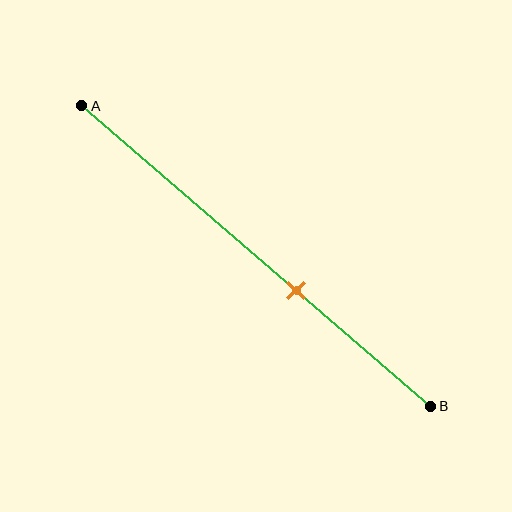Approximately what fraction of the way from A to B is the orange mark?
The orange mark is approximately 60% of the way from A to B.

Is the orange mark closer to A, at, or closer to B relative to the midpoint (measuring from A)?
The orange mark is closer to point B than the midpoint of segment AB.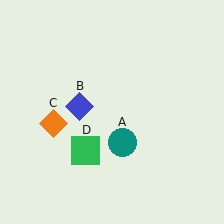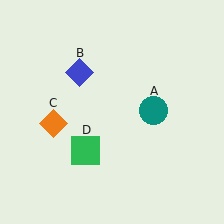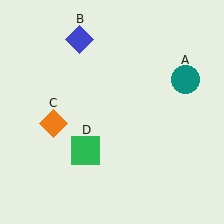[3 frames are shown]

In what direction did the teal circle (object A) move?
The teal circle (object A) moved up and to the right.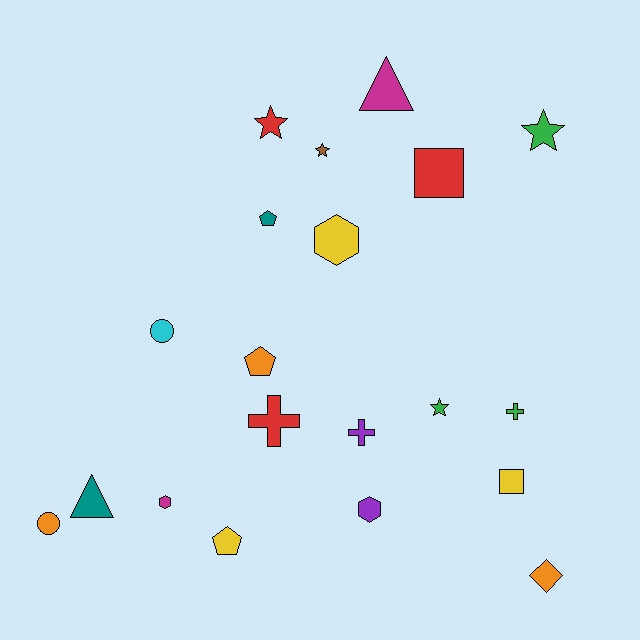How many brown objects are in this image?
There is 1 brown object.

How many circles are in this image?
There are 2 circles.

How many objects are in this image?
There are 20 objects.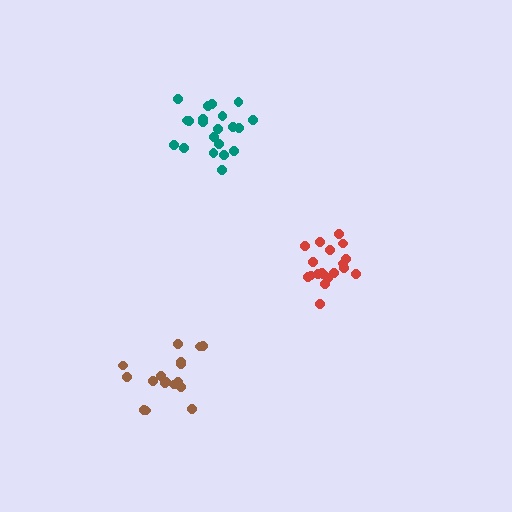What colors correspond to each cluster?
The clusters are colored: red, brown, teal.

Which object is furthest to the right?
The red cluster is rightmost.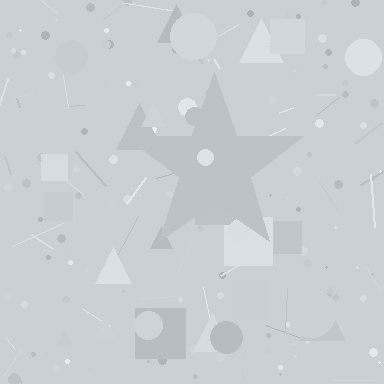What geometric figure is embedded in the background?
A star is embedded in the background.